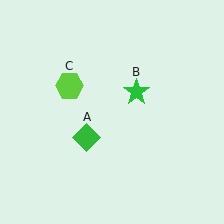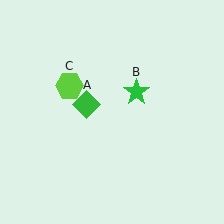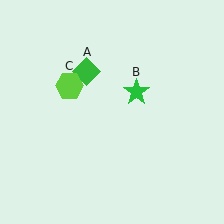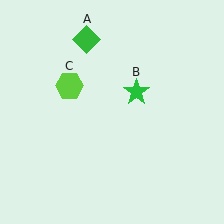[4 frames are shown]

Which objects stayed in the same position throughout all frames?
Green star (object B) and lime hexagon (object C) remained stationary.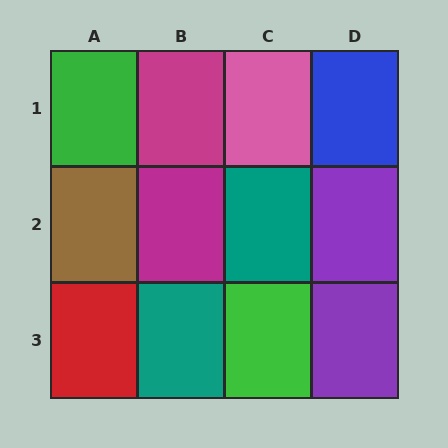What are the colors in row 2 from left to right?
Brown, magenta, teal, purple.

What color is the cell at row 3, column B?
Teal.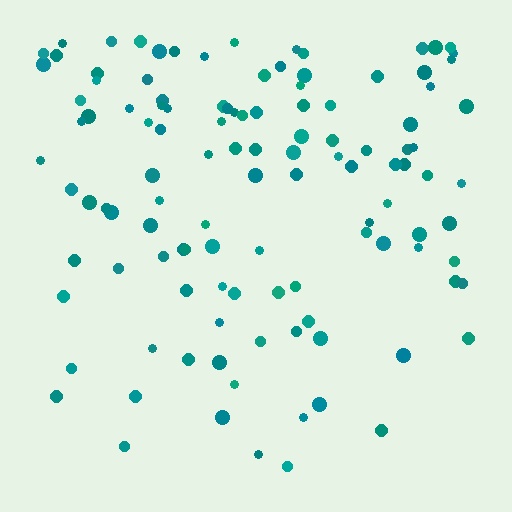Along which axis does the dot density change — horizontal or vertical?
Vertical.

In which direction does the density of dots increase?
From bottom to top, with the top side densest.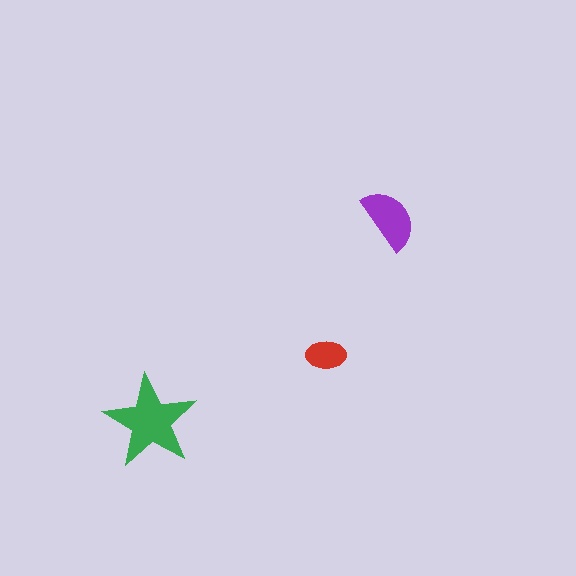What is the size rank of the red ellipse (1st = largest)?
3rd.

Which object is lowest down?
The green star is bottommost.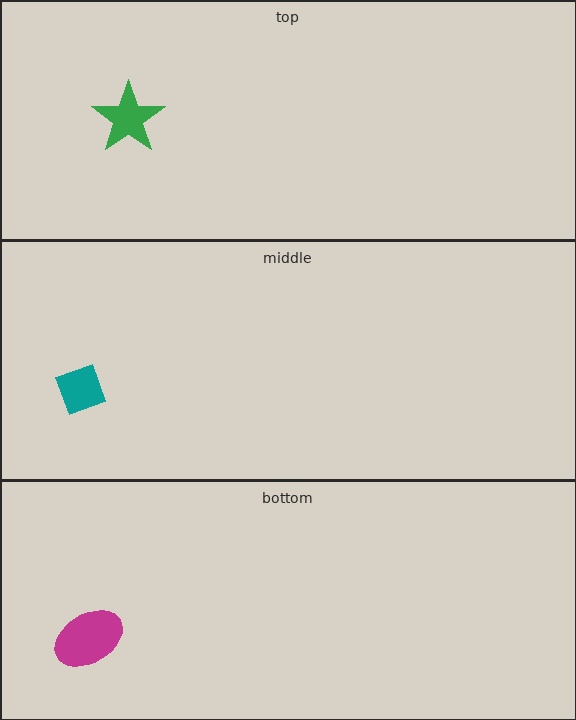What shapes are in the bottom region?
The magenta ellipse.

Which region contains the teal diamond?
The middle region.